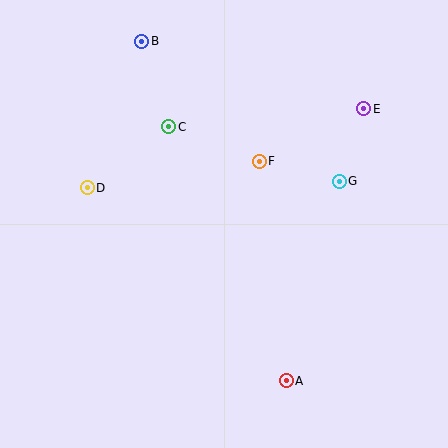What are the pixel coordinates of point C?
Point C is at (169, 127).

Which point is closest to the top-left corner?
Point B is closest to the top-left corner.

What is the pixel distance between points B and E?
The distance between B and E is 232 pixels.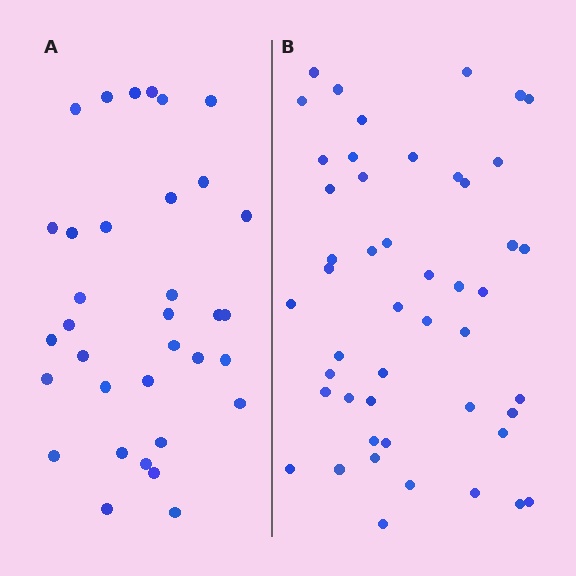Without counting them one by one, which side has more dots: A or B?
Region B (the right region) has more dots.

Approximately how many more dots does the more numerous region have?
Region B has approximately 15 more dots than region A.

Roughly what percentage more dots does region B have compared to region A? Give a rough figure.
About 40% more.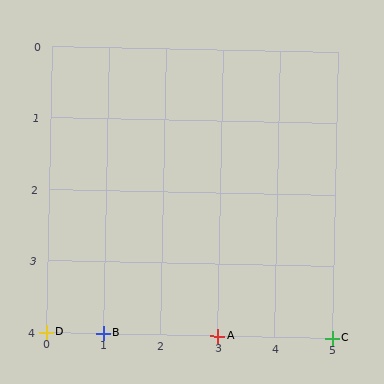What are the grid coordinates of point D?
Point D is at grid coordinates (0, 4).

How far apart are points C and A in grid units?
Points C and A are 2 columns apart.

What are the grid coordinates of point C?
Point C is at grid coordinates (5, 4).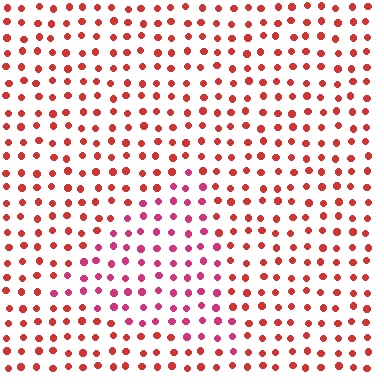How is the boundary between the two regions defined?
The boundary is defined purely by a slight shift in hue (about 29 degrees). Spacing, size, and orientation are identical on both sides.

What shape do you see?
I see a triangle.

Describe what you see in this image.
The image is filled with small red elements in a uniform arrangement. A triangle-shaped region is visible where the elements are tinted to a slightly different hue, forming a subtle color boundary.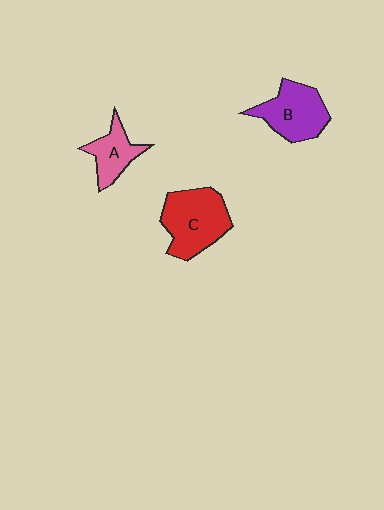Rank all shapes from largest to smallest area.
From largest to smallest: C (red), B (purple), A (pink).